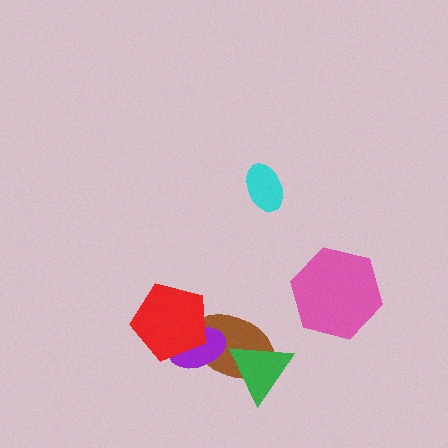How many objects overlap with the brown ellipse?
3 objects overlap with the brown ellipse.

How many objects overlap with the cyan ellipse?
0 objects overlap with the cyan ellipse.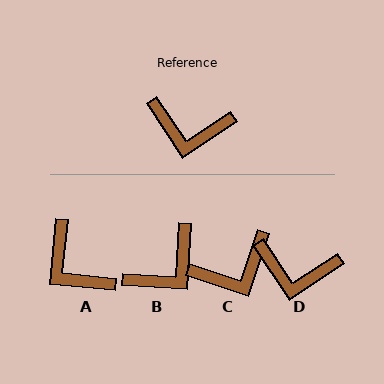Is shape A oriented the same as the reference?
No, it is off by about 40 degrees.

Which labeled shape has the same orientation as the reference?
D.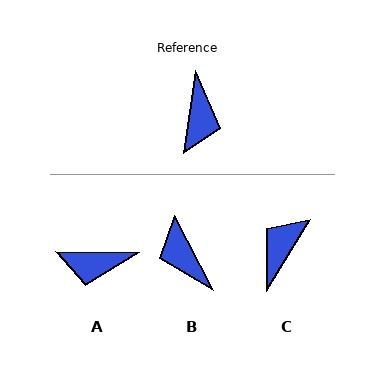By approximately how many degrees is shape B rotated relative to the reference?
Approximately 144 degrees clockwise.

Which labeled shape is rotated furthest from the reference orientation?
C, about 157 degrees away.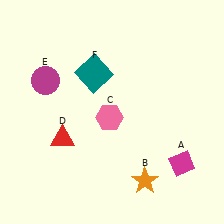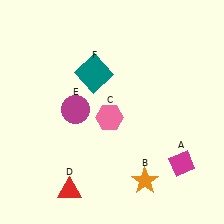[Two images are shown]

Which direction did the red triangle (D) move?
The red triangle (D) moved down.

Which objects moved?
The objects that moved are: the red triangle (D), the magenta circle (E).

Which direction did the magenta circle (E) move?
The magenta circle (E) moved right.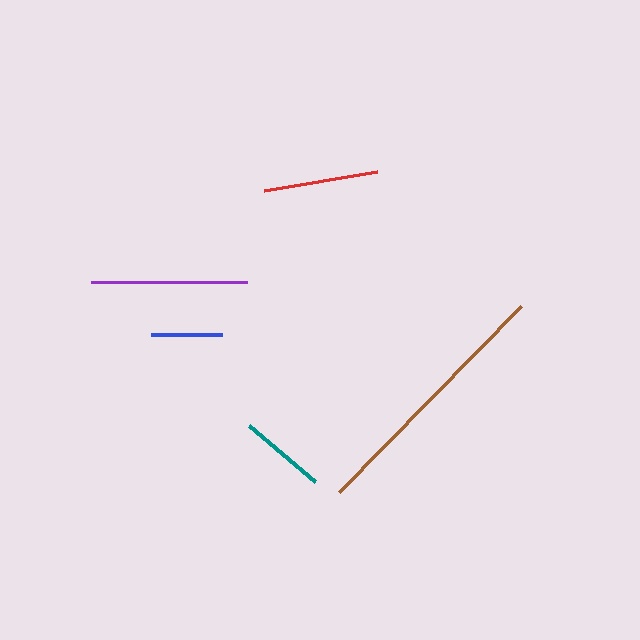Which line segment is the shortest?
The blue line is the shortest at approximately 71 pixels.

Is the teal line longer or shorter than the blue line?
The teal line is longer than the blue line.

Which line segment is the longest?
The brown line is the longest at approximately 260 pixels.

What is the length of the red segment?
The red segment is approximately 115 pixels long.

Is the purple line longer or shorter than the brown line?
The brown line is longer than the purple line.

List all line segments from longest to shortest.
From longest to shortest: brown, purple, red, teal, blue.